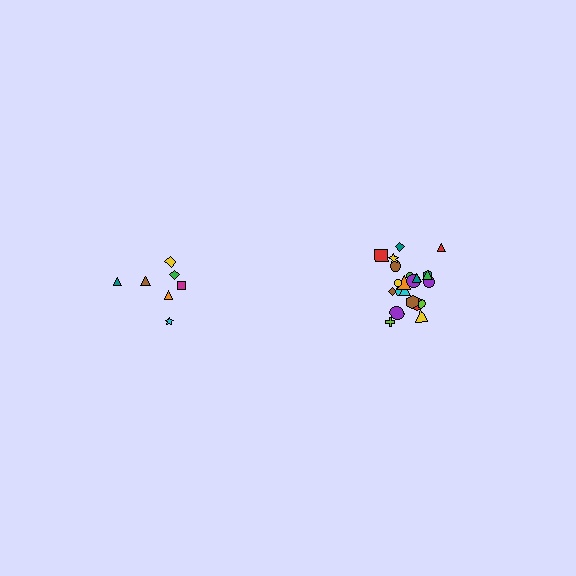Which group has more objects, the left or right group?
The right group.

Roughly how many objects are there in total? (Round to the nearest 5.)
Roughly 30 objects in total.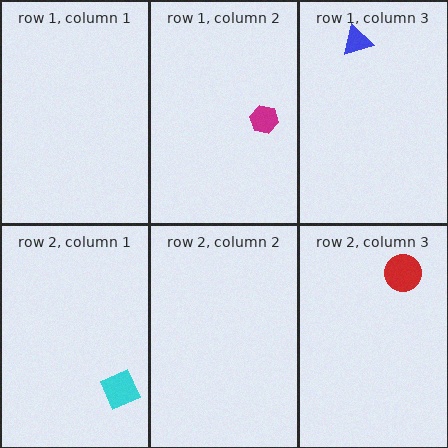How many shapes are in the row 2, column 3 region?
1.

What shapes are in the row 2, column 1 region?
The cyan diamond.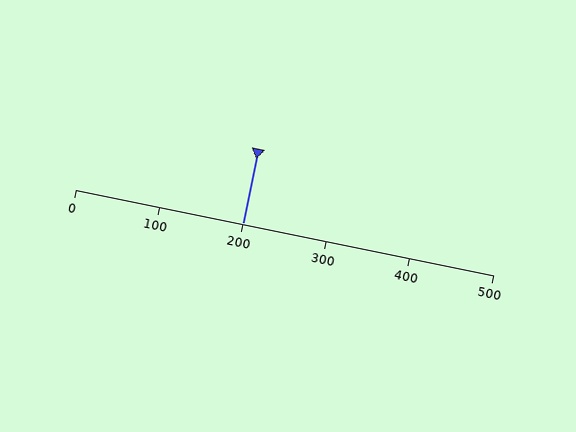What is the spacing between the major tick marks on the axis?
The major ticks are spaced 100 apart.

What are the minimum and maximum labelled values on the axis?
The axis runs from 0 to 500.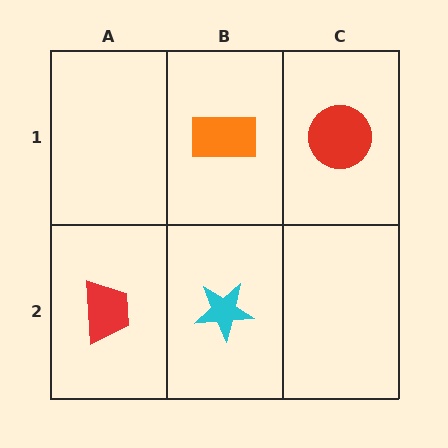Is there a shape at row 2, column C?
No, that cell is empty.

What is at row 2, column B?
A cyan star.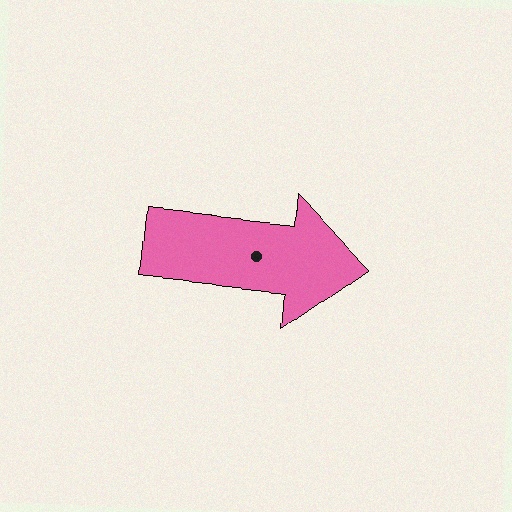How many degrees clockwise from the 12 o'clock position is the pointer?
Approximately 96 degrees.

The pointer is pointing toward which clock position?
Roughly 3 o'clock.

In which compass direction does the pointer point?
East.